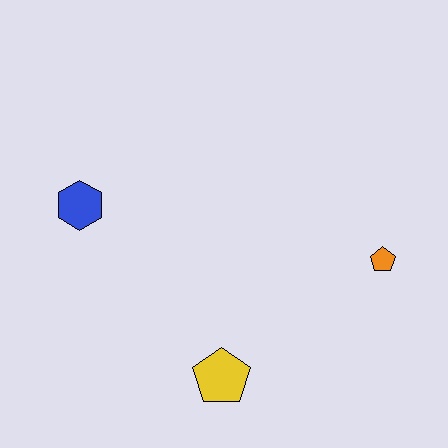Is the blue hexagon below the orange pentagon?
No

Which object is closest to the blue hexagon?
The yellow pentagon is closest to the blue hexagon.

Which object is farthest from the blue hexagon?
The orange pentagon is farthest from the blue hexagon.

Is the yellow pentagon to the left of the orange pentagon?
Yes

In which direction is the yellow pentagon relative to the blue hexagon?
The yellow pentagon is below the blue hexagon.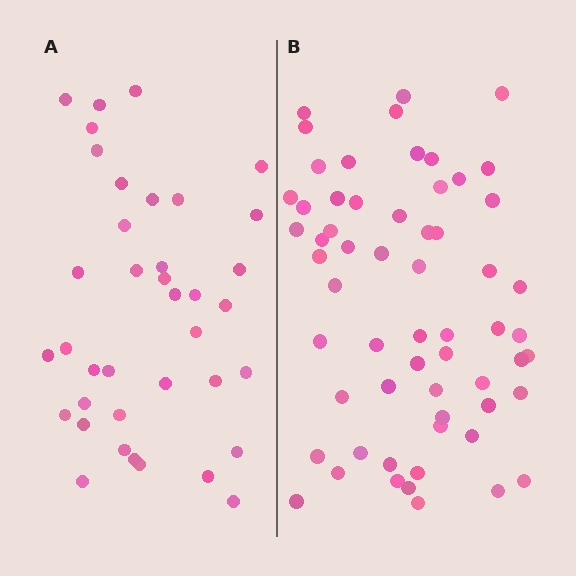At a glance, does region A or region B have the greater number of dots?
Region B (the right region) has more dots.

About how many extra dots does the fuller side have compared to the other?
Region B has approximately 20 more dots than region A.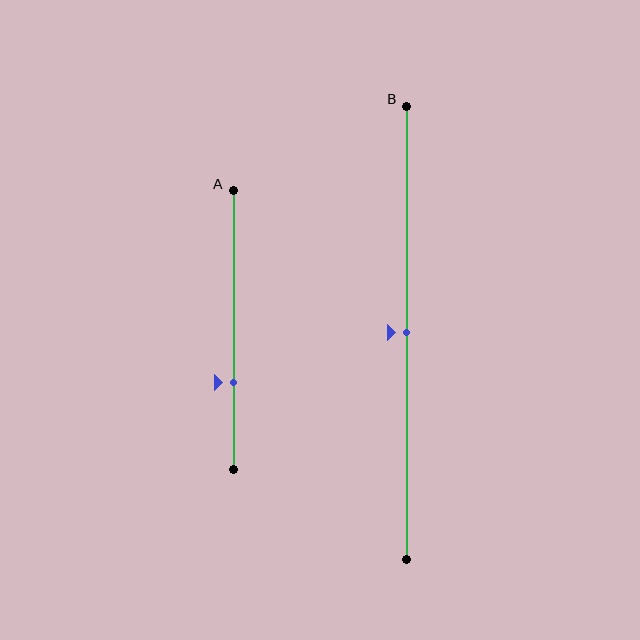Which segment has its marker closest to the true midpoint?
Segment B has its marker closest to the true midpoint.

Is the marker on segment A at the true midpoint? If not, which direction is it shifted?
No, the marker on segment A is shifted downward by about 19% of the segment length.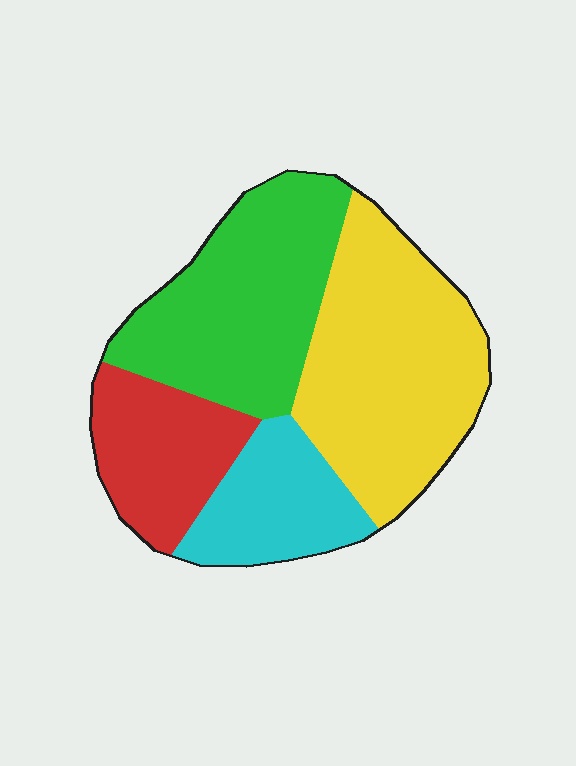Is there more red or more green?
Green.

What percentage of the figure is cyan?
Cyan takes up less than a quarter of the figure.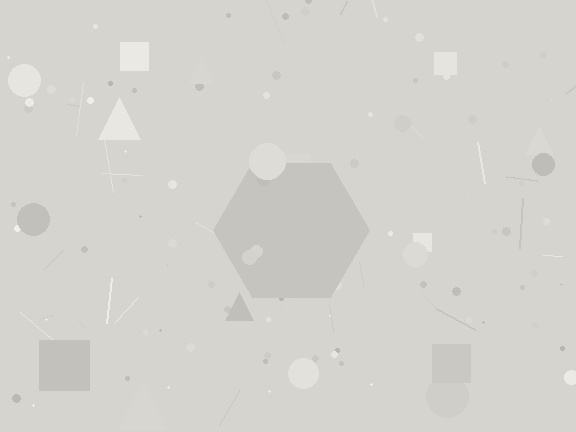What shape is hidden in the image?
A hexagon is hidden in the image.